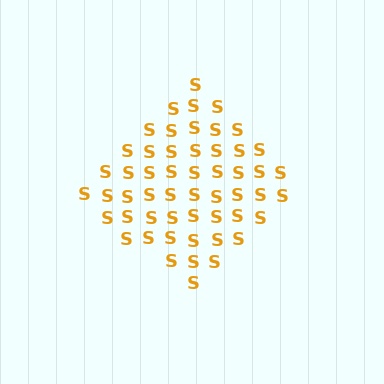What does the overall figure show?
The overall figure shows a diamond.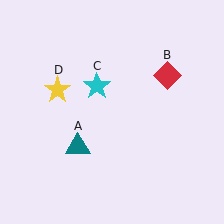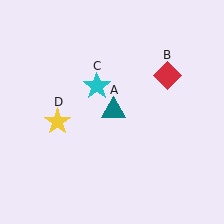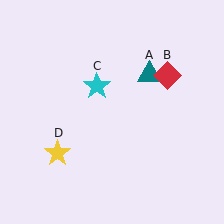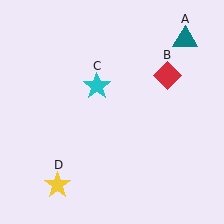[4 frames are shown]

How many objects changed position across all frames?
2 objects changed position: teal triangle (object A), yellow star (object D).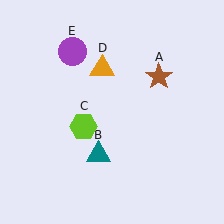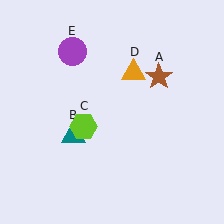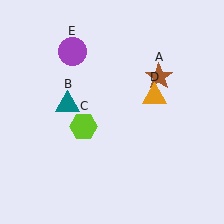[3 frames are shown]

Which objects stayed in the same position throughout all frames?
Brown star (object A) and lime hexagon (object C) and purple circle (object E) remained stationary.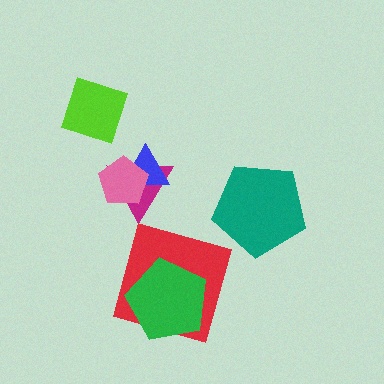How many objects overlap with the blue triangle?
2 objects overlap with the blue triangle.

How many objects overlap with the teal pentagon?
0 objects overlap with the teal pentagon.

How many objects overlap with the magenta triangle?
2 objects overlap with the magenta triangle.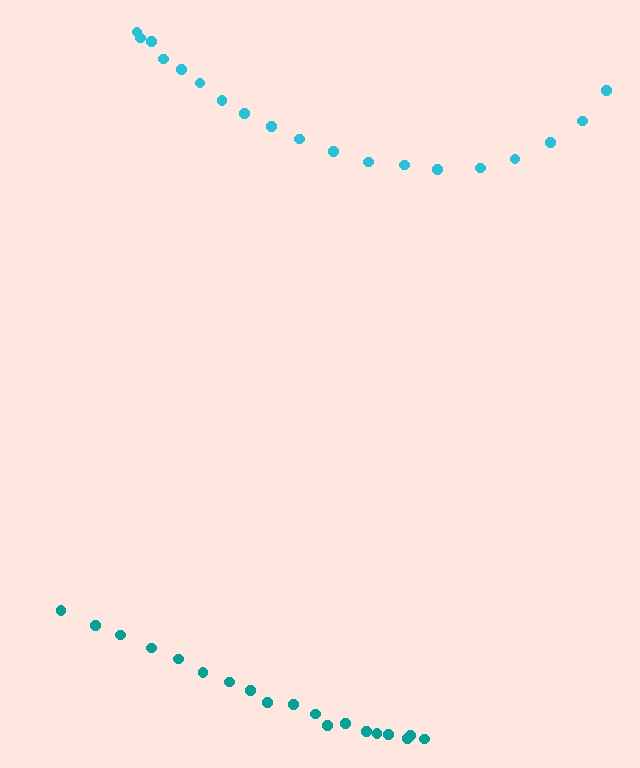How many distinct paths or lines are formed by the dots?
There are 2 distinct paths.